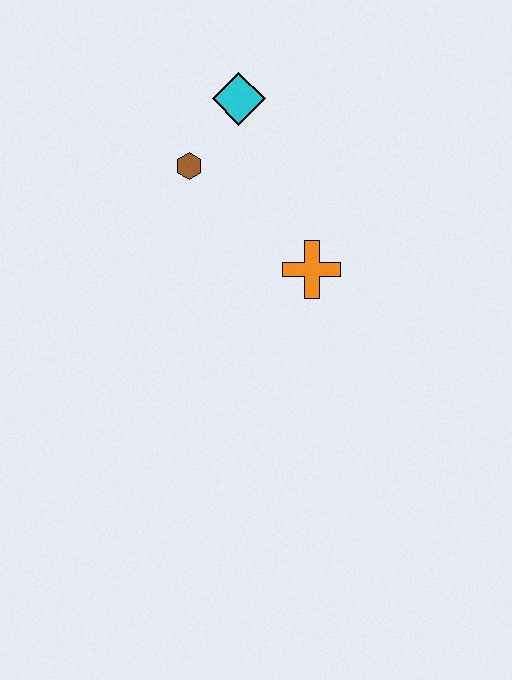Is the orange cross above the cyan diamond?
No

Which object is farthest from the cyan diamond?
The orange cross is farthest from the cyan diamond.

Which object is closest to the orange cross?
The brown hexagon is closest to the orange cross.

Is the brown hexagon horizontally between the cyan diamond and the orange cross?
No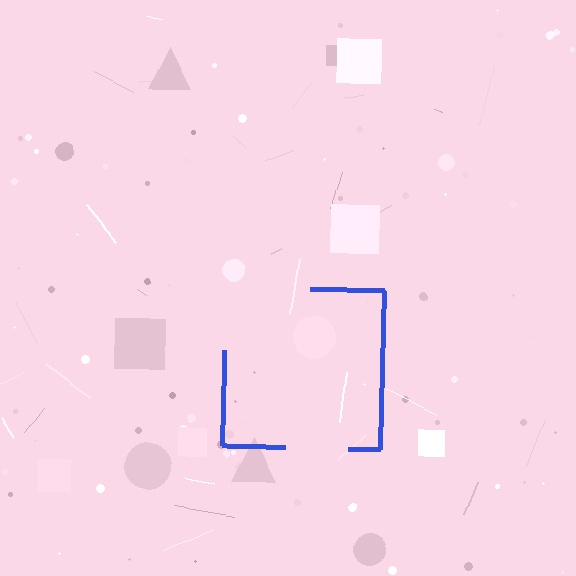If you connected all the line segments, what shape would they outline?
They would outline a square.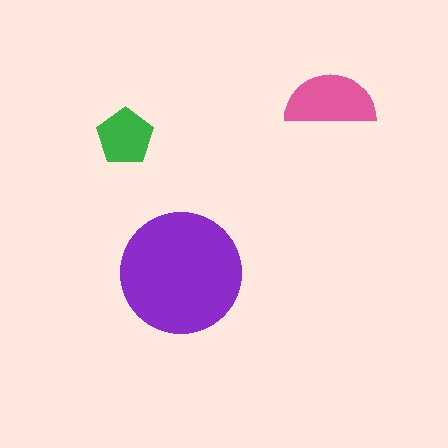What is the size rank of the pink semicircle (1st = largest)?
2nd.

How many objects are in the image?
There are 3 objects in the image.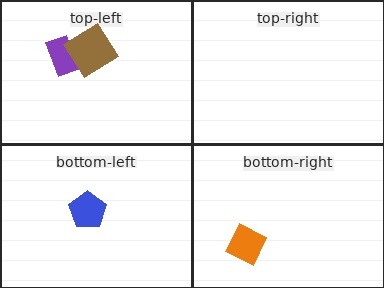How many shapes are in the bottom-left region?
1.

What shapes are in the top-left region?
The purple rectangle, the brown diamond.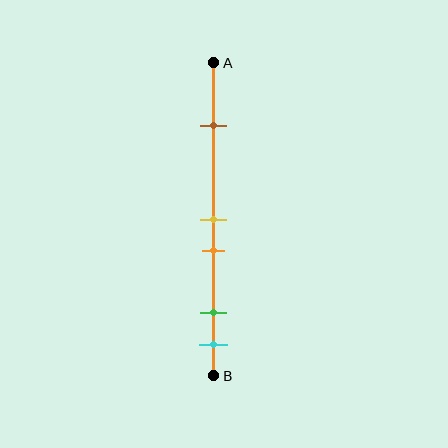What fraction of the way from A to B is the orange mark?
The orange mark is approximately 60% (0.6) of the way from A to B.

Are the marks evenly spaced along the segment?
No, the marks are not evenly spaced.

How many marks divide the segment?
There are 5 marks dividing the segment.